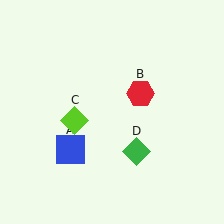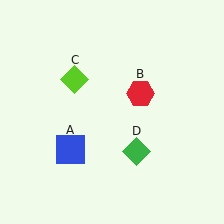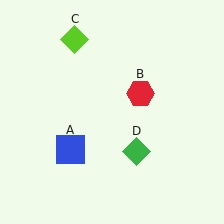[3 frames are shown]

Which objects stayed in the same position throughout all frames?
Blue square (object A) and red hexagon (object B) and green diamond (object D) remained stationary.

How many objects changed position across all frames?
1 object changed position: lime diamond (object C).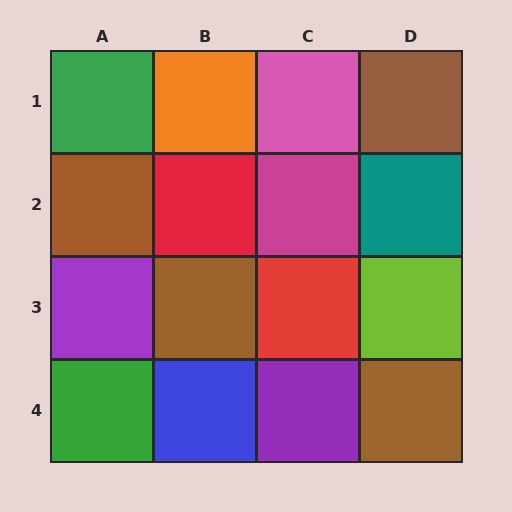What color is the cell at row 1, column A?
Green.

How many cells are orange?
1 cell is orange.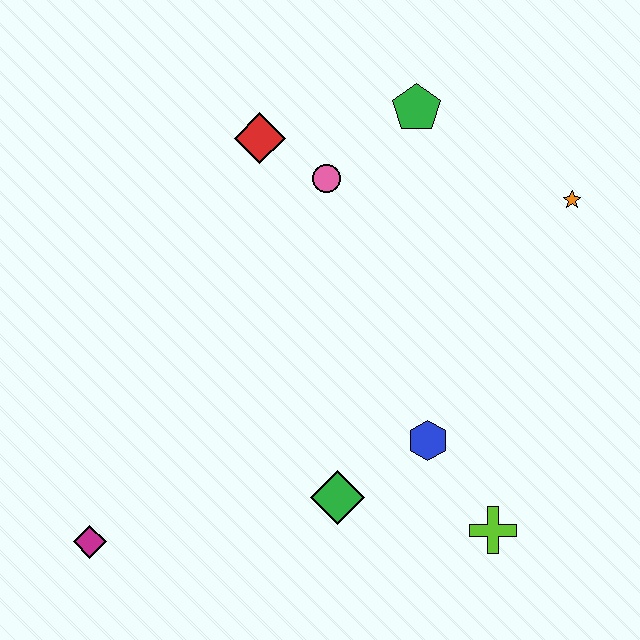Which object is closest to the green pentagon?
The pink circle is closest to the green pentagon.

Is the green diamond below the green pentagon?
Yes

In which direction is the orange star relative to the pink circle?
The orange star is to the right of the pink circle.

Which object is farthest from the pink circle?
The magenta diamond is farthest from the pink circle.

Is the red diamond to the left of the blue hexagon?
Yes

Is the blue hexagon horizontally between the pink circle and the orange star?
Yes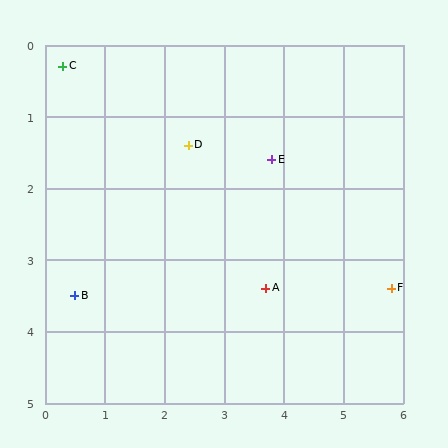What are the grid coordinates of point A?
Point A is at approximately (3.7, 3.4).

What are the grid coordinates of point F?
Point F is at approximately (5.8, 3.4).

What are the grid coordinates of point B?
Point B is at approximately (0.5, 3.5).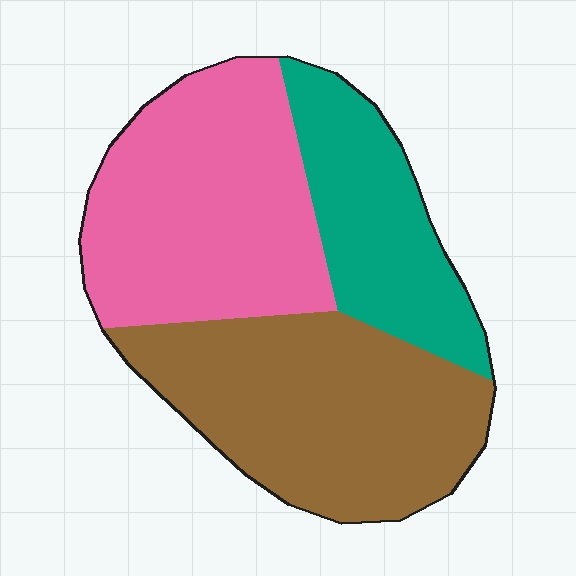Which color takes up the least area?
Teal, at roughly 25%.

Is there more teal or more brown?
Brown.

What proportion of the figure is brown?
Brown covers around 40% of the figure.